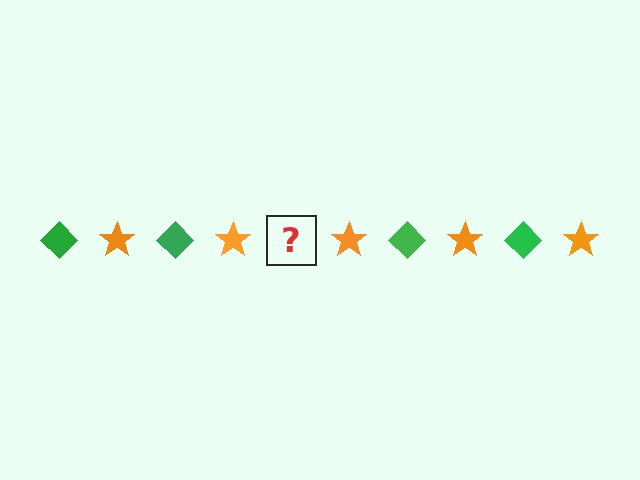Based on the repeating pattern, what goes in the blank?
The blank should be a green diamond.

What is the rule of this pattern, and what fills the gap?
The rule is that the pattern alternates between green diamond and orange star. The gap should be filled with a green diamond.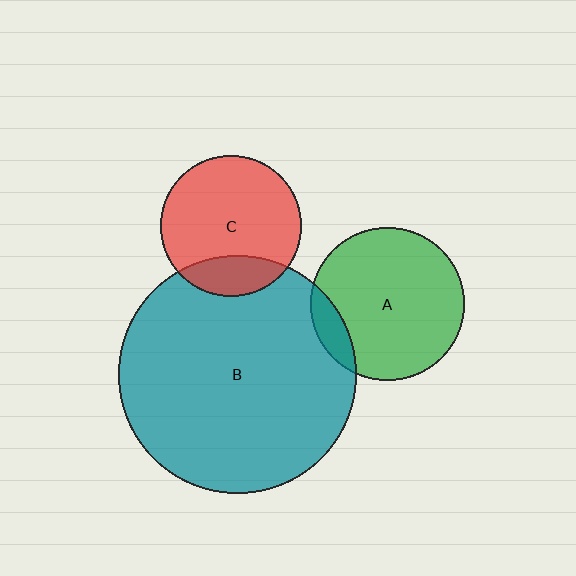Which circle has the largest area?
Circle B (teal).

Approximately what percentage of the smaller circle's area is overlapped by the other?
Approximately 10%.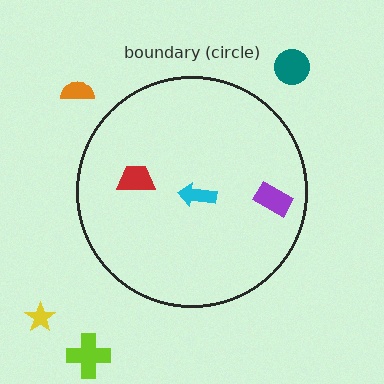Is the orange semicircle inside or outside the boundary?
Outside.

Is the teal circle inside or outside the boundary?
Outside.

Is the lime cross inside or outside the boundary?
Outside.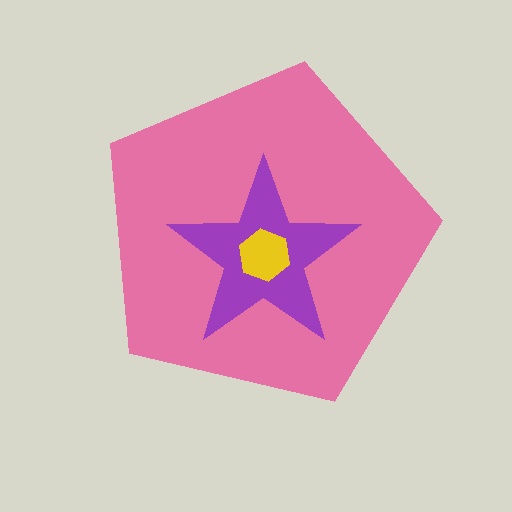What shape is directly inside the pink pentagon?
The purple star.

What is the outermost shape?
The pink pentagon.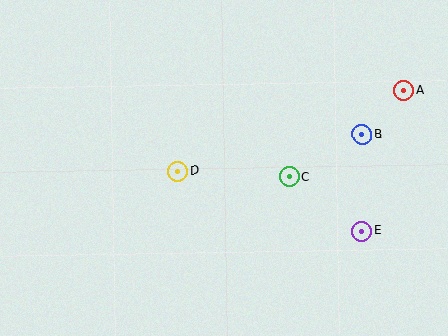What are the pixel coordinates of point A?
Point A is at (403, 90).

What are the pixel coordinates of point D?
Point D is at (178, 171).